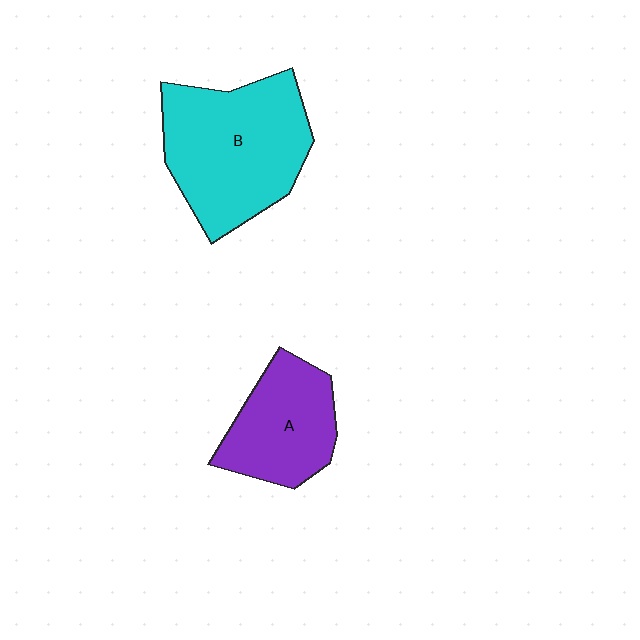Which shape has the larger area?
Shape B (cyan).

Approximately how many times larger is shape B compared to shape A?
Approximately 1.6 times.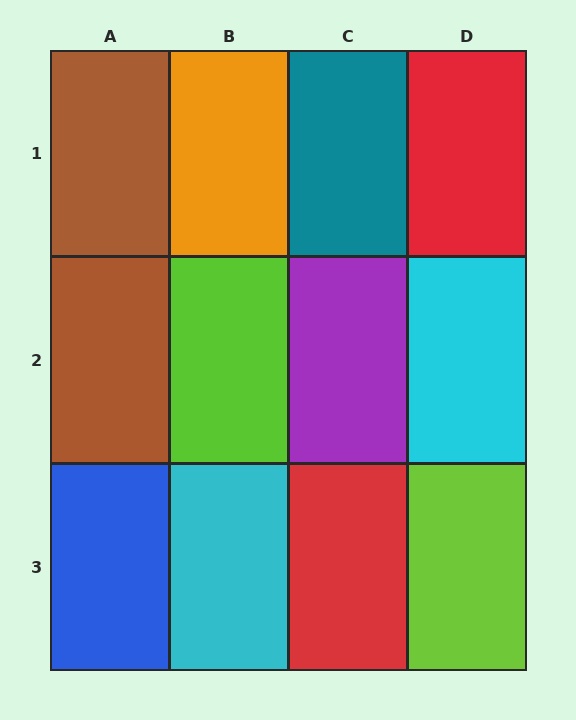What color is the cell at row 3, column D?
Lime.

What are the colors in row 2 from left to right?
Brown, lime, purple, cyan.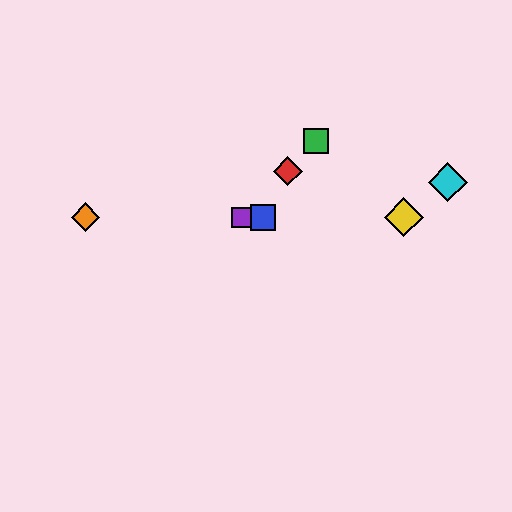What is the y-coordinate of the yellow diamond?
The yellow diamond is at y≈217.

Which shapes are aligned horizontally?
The blue square, the yellow diamond, the purple square, the orange diamond are aligned horizontally.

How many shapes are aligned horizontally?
4 shapes (the blue square, the yellow diamond, the purple square, the orange diamond) are aligned horizontally.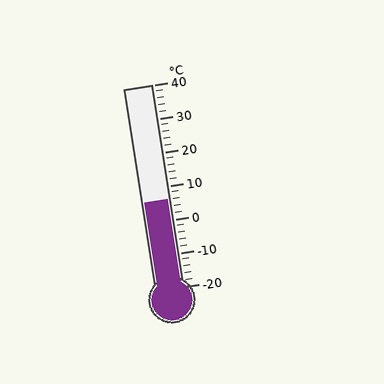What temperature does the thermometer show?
The thermometer shows approximately 6°C.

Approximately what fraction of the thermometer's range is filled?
The thermometer is filled to approximately 45% of its range.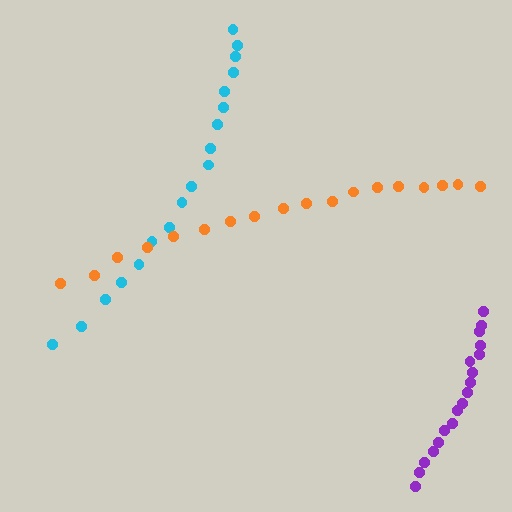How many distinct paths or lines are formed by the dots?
There are 3 distinct paths.